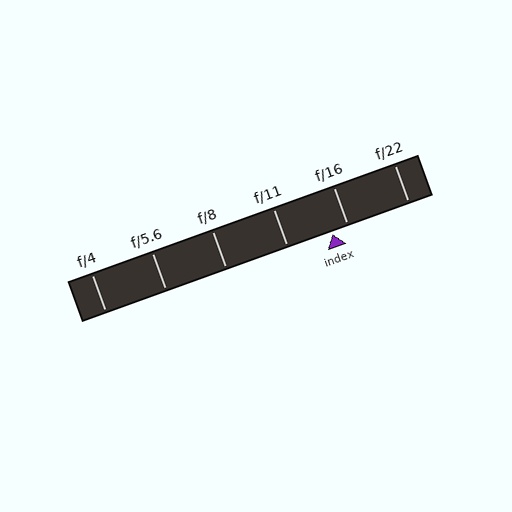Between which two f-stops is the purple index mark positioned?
The index mark is between f/11 and f/16.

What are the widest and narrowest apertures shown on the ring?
The widest aperture shown is f/4 and the narrowest is f/22.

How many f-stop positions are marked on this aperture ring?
There are 6 f-stop positions marked.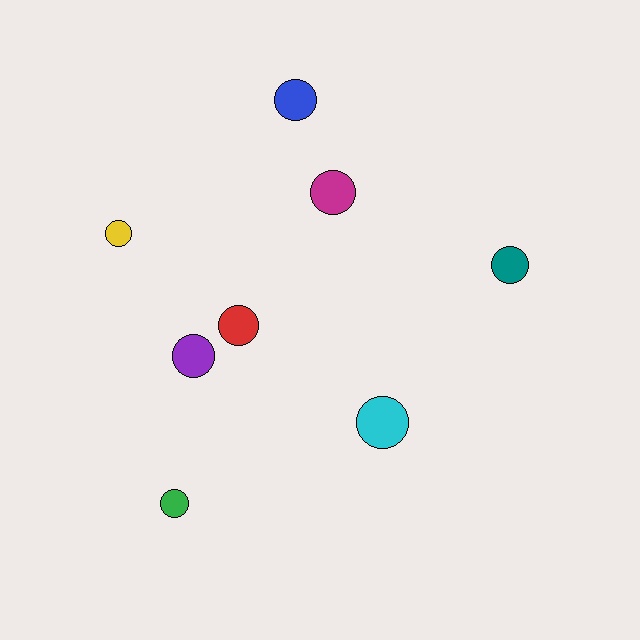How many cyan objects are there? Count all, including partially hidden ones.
There is 1 cyan object.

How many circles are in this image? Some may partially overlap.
There are 8 circles.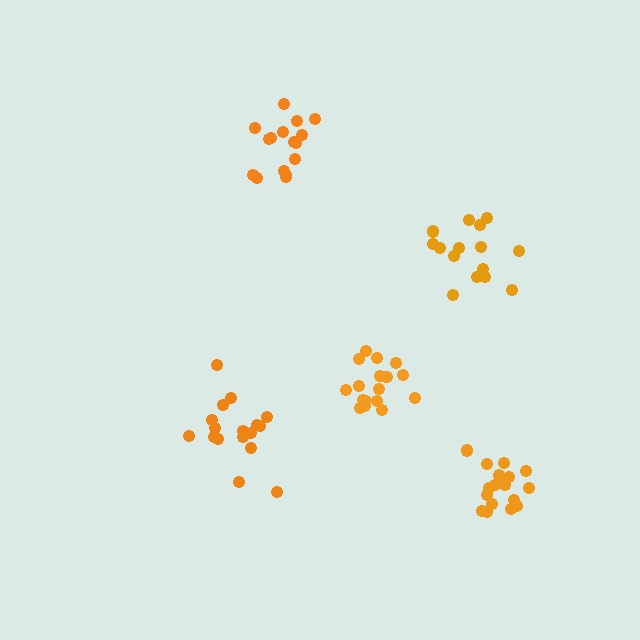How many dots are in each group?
Group 1: 15 dots, Group 2: 16 dots, Group 3: 17 dots, Group 4: 17 dots, Group 5: 17 dots (82 total).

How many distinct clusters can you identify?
There are 5 distinct clusters.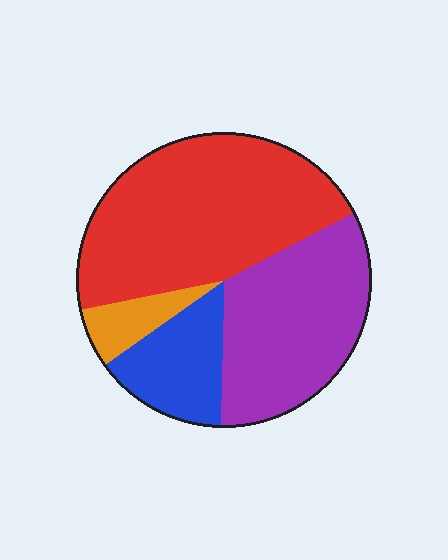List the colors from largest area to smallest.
From largest to smallest: red, purple, blue, orange.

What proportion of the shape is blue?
Blue covers 15% of the shape.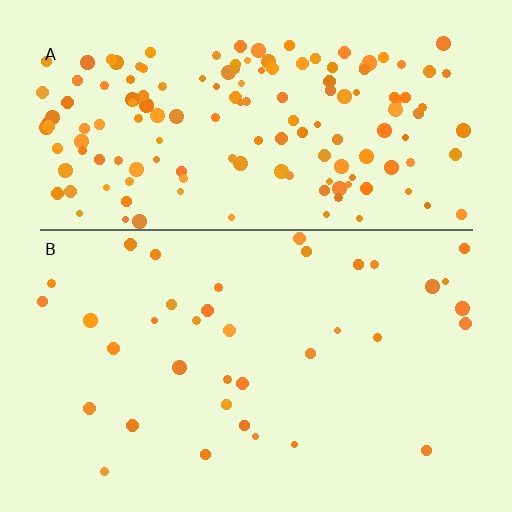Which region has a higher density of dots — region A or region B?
A (the top).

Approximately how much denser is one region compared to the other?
Approximately 4.3× — region A over region B.